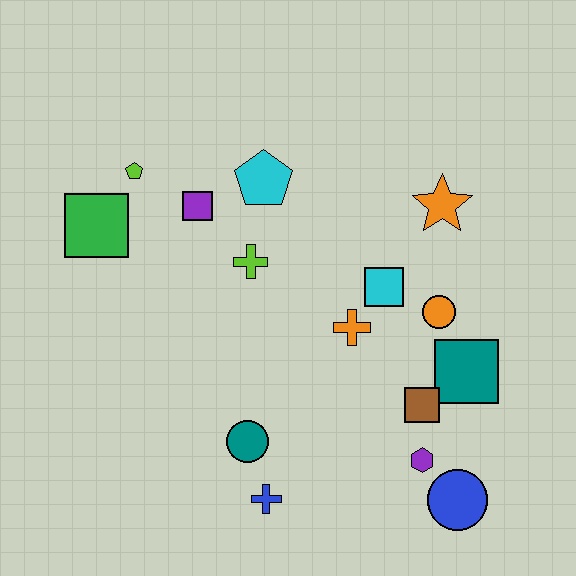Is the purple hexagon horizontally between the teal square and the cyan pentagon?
Yes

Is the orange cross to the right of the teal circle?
Yes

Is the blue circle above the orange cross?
No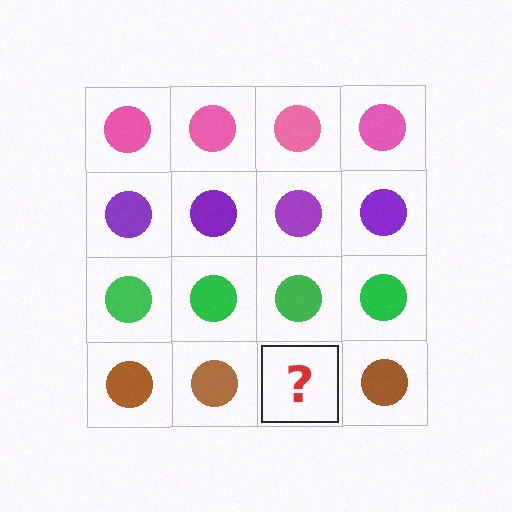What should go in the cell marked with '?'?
The missing cell should contain a brown circle.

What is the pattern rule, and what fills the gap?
The rule is that each row has a consistent color. The gap should be filled with a brown circle.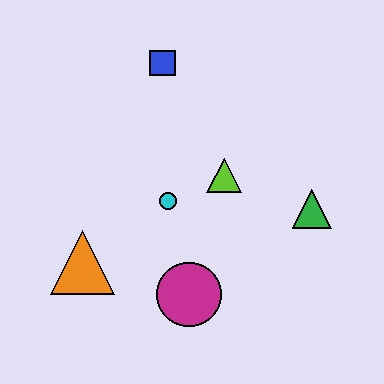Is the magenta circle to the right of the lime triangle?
No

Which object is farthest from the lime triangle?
The orange triangle is farthest from the lime triangle.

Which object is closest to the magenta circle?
The cyan circle is closest to the magenta circle.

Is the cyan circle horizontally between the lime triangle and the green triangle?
No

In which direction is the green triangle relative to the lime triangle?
The green triangle is to the right of the lime triangle.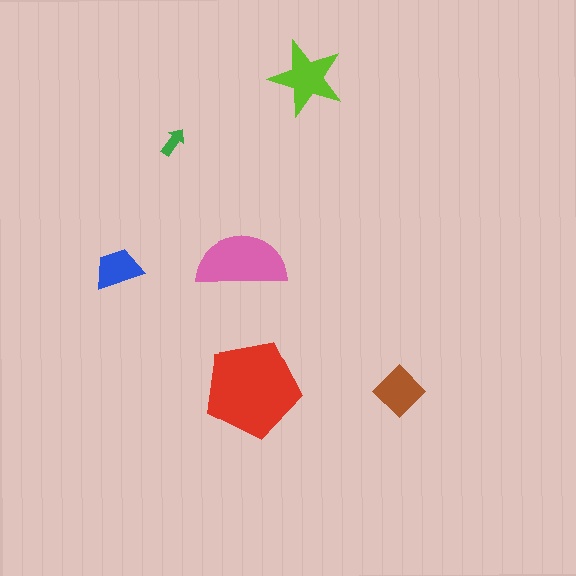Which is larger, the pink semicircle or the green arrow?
The pink semicircle.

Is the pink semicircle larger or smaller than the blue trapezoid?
Larger.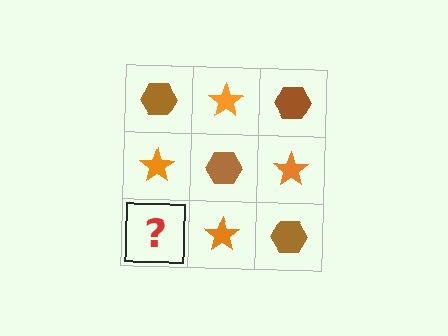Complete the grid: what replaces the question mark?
The question mark should be replaced with a brown hexagon.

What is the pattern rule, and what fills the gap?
The rule is that it alternates brown hexagon and orange star in a checkerboard pattern. The gap should be filled with a brown hexagon.